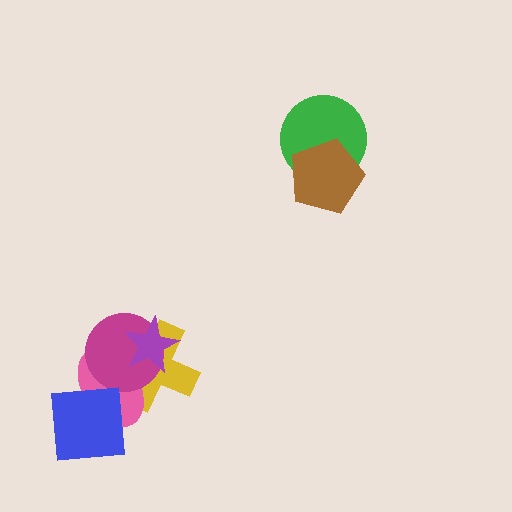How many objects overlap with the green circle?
1 object overlaps with the green circle.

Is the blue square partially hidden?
No, no other shape covers it.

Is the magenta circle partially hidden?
Yes, it is partially covered by another shape.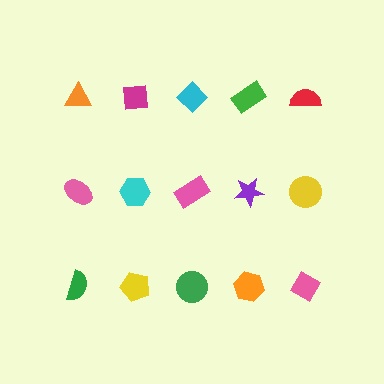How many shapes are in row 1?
5 shapes.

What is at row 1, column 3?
A cyan diamond.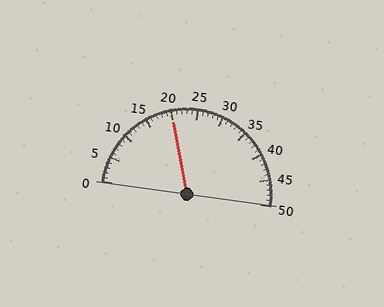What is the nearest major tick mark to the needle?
The nearest major tick mark is 20.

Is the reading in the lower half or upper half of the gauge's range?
The reading is in the lower half of the range (0 to 50).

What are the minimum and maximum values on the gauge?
The gauge ranges from 0 to 50.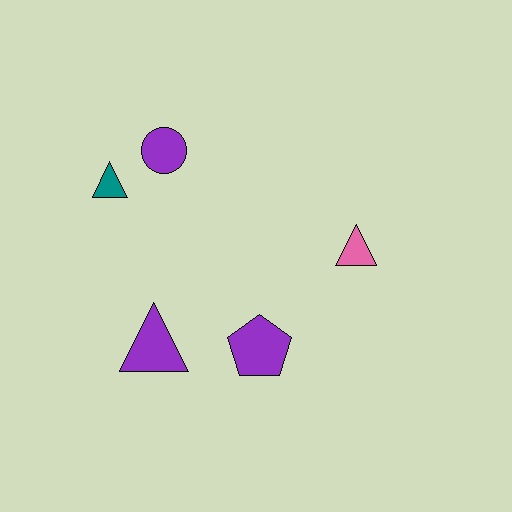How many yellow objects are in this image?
There are no yellow objects.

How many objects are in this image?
There are 5 objects.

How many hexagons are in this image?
There are no hexagons.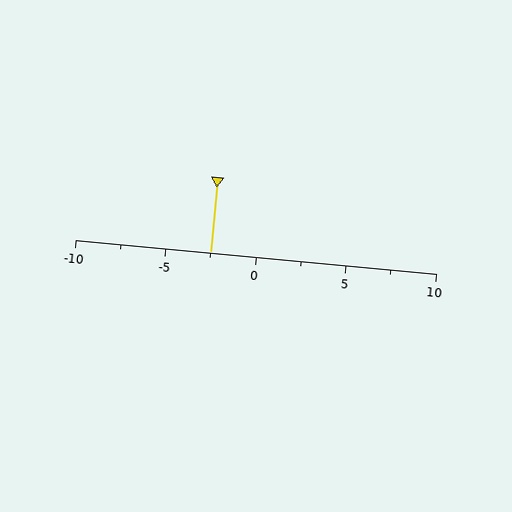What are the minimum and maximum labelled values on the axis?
The axis runs from -10 to 10.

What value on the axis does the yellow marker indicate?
The marker indicates approximately -2.5.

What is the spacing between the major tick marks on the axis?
The major ticks are spaced 5 apart.